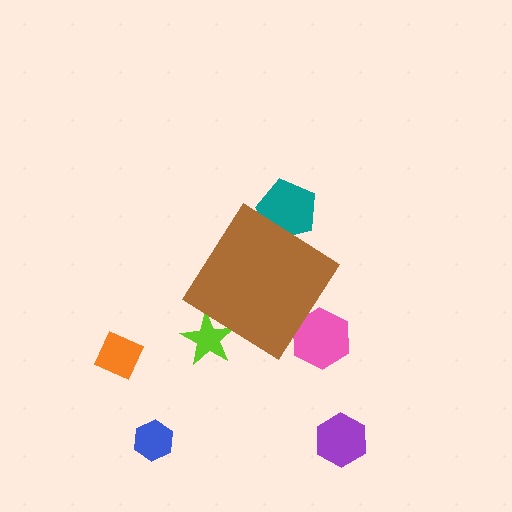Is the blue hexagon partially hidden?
No, the blue hexagon is fully visible.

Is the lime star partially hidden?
Yes, the lime star is partially hidden behind the brown diamond.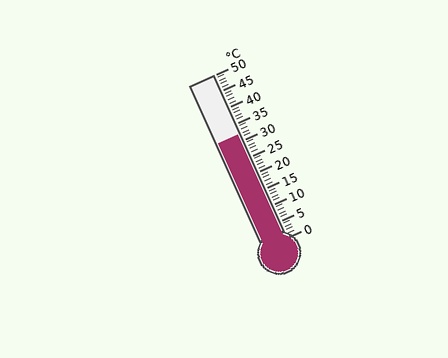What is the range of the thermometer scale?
The thermometer scale ranges from 0°C to 50°C.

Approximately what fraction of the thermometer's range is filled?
The thermometer is filled to approximately 65% of its range.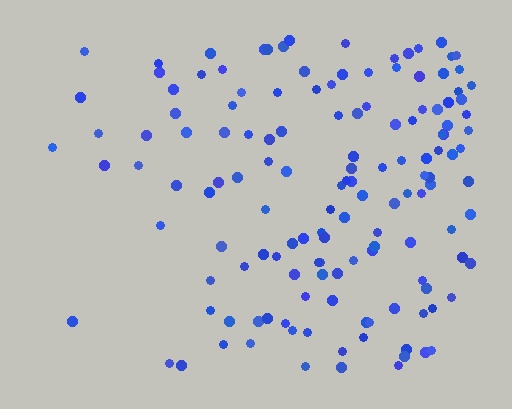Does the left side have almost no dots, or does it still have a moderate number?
Still a moderate number, just noticeably fewer than the right.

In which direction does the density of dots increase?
From left to right, with the right side densest.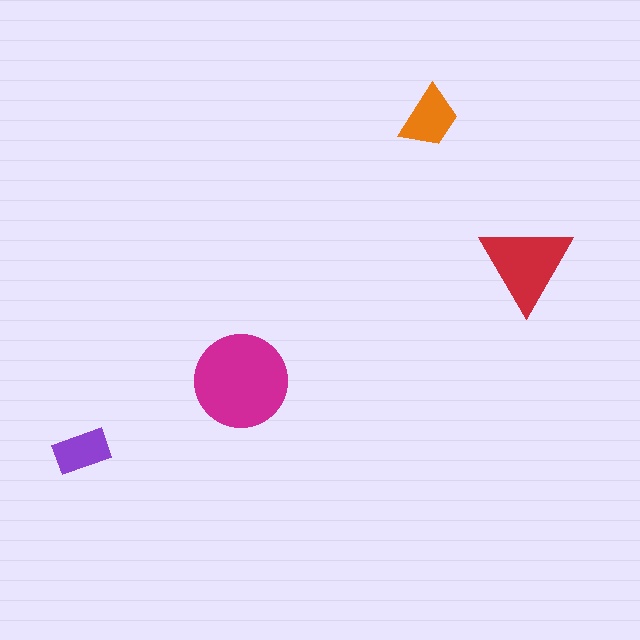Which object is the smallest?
The purple rectangle.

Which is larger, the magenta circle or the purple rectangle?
The magenta circle.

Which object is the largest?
The magenta circle.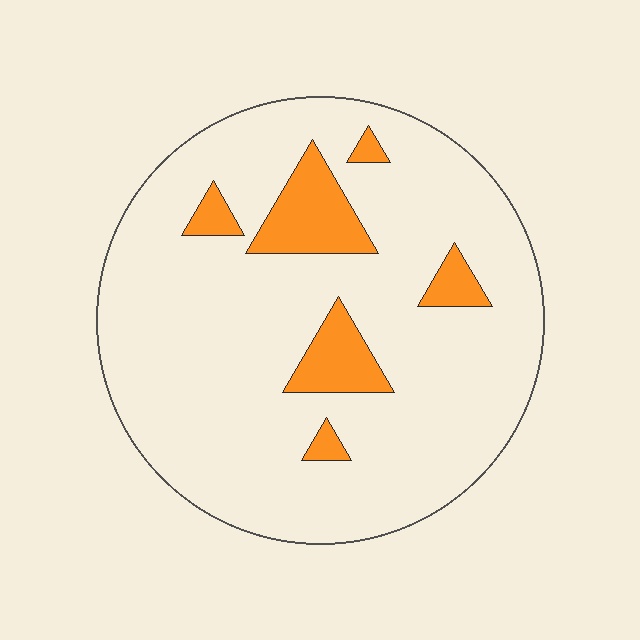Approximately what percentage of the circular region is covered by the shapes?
Approximately 10%.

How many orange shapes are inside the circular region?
6.